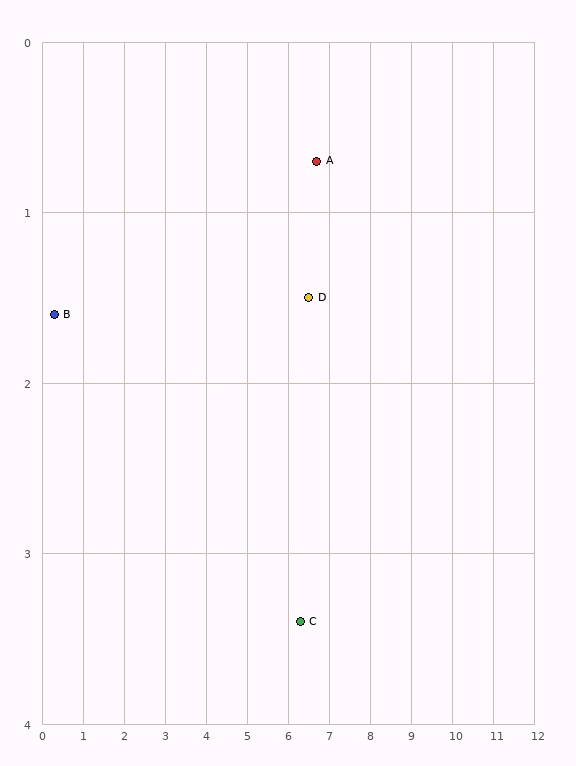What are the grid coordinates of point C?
Point C is at approximately (6.3, 3.4).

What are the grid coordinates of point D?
Point D is at approximately (6.5, 1.5).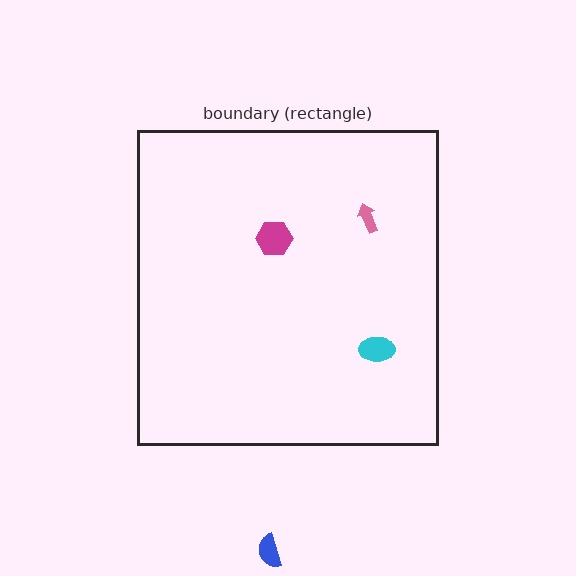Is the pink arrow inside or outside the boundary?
Inside.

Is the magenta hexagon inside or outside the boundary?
Inside.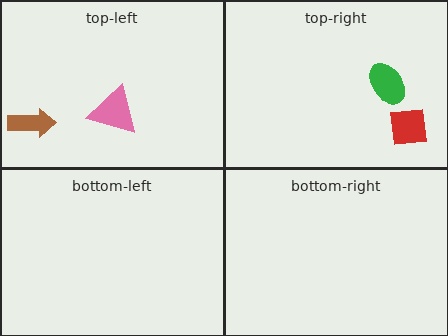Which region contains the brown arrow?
The top-left region.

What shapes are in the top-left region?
The brown arrow, the pink triangle.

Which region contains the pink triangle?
The top-left region.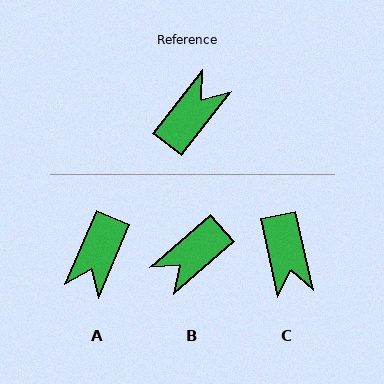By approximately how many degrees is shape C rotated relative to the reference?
Approximately 130 degrees clockwise.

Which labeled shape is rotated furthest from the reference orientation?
B, about 169 degrees away.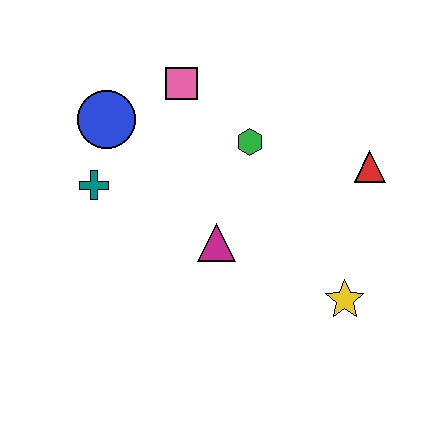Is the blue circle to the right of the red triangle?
No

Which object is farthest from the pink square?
The yellow star is farthest from the pink square.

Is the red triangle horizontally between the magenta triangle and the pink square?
No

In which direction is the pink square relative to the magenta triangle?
The pink square is above the magenta triangle.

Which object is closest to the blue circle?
The teal cross is closest to the blue circle.